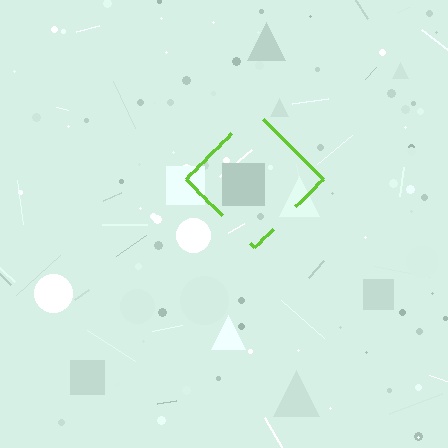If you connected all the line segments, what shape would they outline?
They would outline a diamond.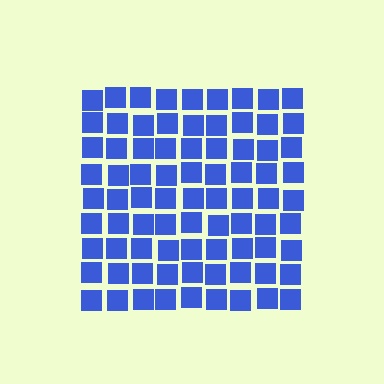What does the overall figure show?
The overall figure shows a square.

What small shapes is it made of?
It is made of small squares.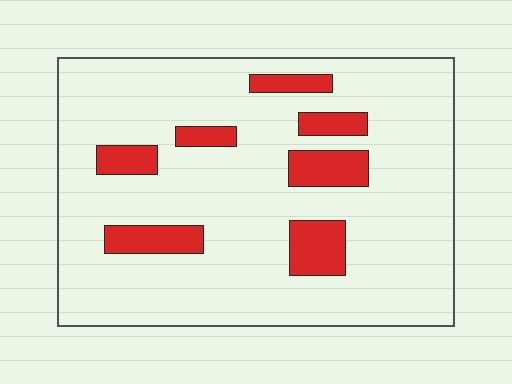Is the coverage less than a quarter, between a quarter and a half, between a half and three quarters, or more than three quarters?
Less than a quarter.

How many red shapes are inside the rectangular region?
7.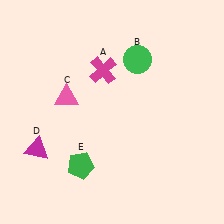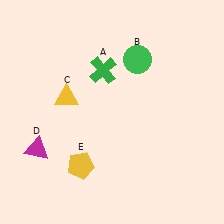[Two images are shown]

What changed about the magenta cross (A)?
In Image 1, A is magenta. In Image 2, it changed to green.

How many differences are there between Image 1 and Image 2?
There are 3 differences between the two images.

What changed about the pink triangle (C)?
In Image 1, C is pink. In Image 2, it changed to yellow.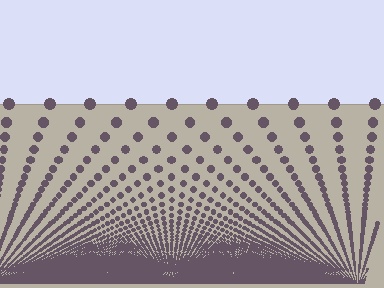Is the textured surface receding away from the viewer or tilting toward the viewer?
The surface appears to tilt toward the viewer. Texture elements get larger and sparser toward the top.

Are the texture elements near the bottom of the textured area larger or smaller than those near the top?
Smaller. The gradient is inverted — elements near the bottom are smaller and denser.